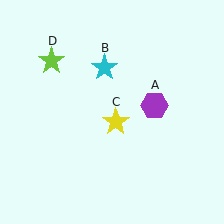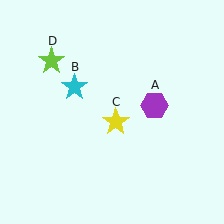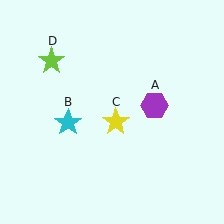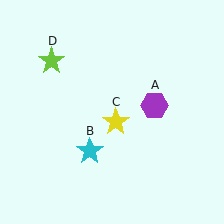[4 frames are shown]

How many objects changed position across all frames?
1 object changed position: cyan star (object B).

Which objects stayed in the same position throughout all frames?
Purple hexagon (object A) and yellow star (object C) and lime star (object D) remained stationary.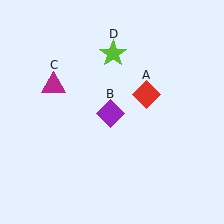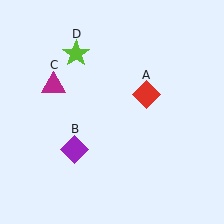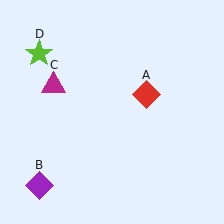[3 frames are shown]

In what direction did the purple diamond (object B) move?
The purple diamond (object B) moved down and to the left.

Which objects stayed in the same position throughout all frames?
Red diamond (object A) and magenta triangle (object C) remained stationary.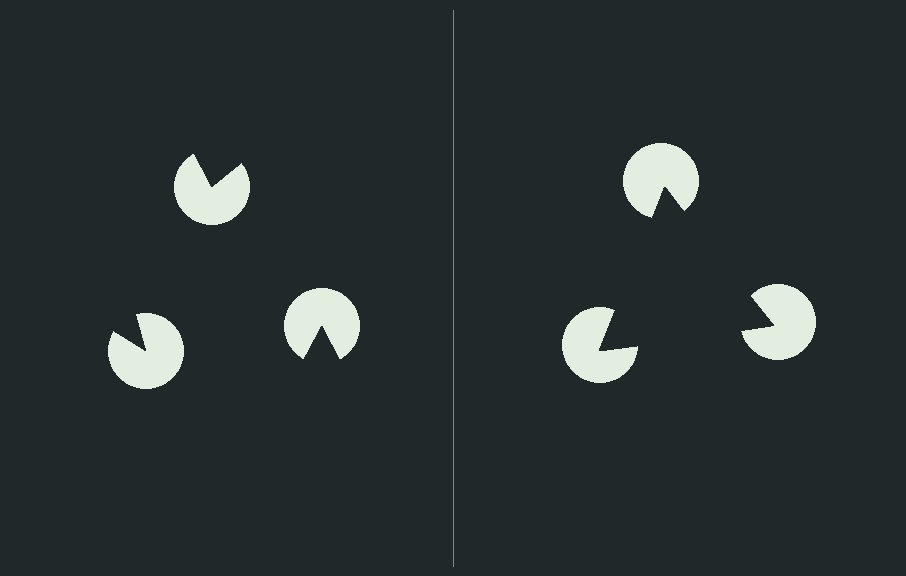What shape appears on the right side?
An illusory triangle.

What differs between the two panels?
The pac-man discs are positioned identically on both sides; only the wedge orientations differ. On the right they align to a triangle; on the left they are misaligned.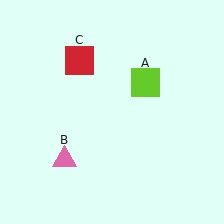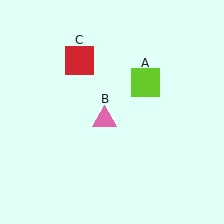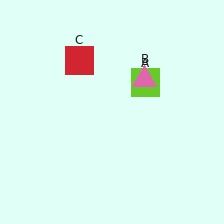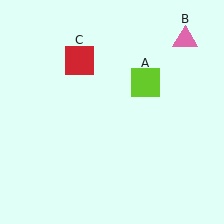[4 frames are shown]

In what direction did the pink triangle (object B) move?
The pink triangle (object B) moved up and to the right.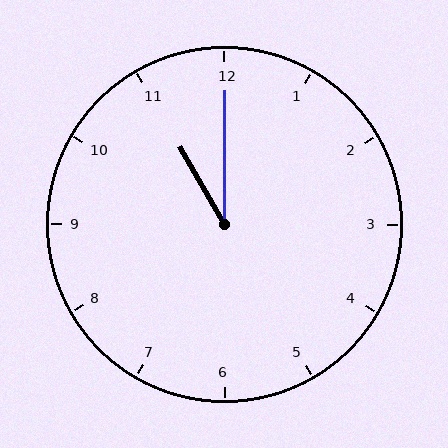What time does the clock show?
11:00.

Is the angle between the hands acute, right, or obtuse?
It is acute.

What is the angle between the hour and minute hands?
Approximately 30 degrees.